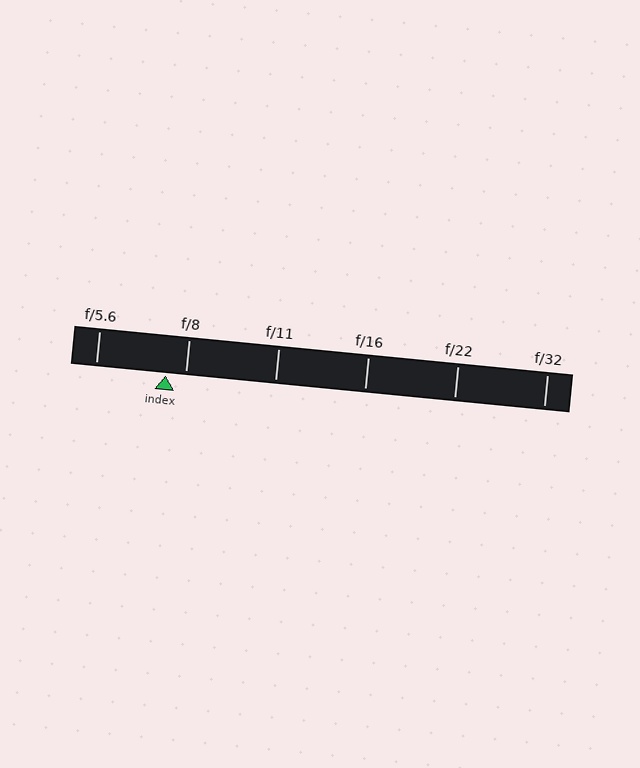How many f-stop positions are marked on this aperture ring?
There are 6 f-stop positions marked.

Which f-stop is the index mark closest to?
The index mark is closest to f/8.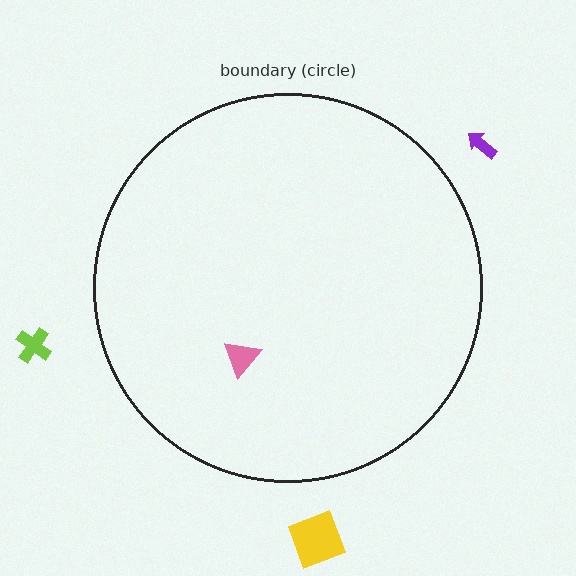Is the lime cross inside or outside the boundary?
Outside.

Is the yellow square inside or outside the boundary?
Outside.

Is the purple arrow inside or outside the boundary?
Outside.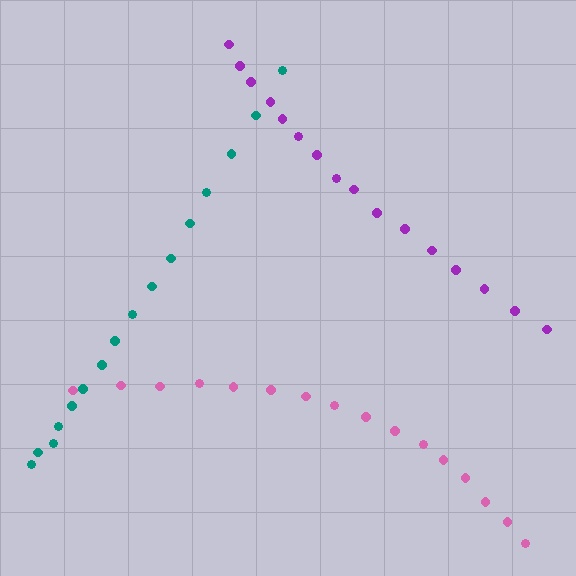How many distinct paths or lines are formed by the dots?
There are 3 distinct paths.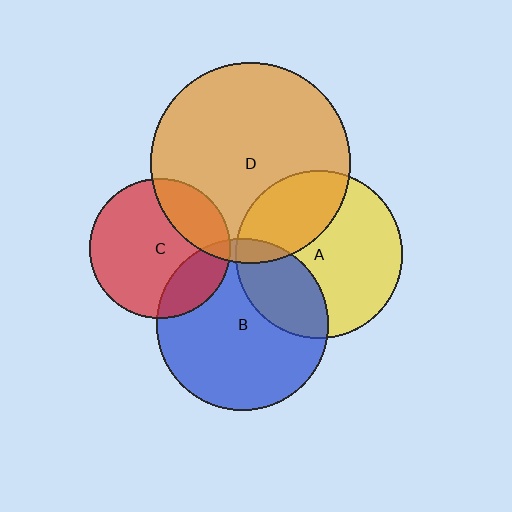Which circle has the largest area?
Circle D (orange).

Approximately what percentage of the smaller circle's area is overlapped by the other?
Approximately 30%.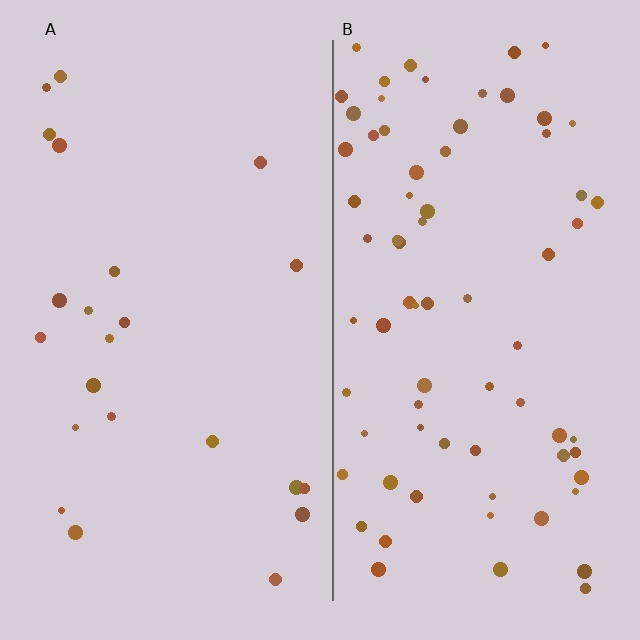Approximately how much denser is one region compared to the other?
Approximately 3.3× — region B over region A.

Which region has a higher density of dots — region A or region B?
B (the right).